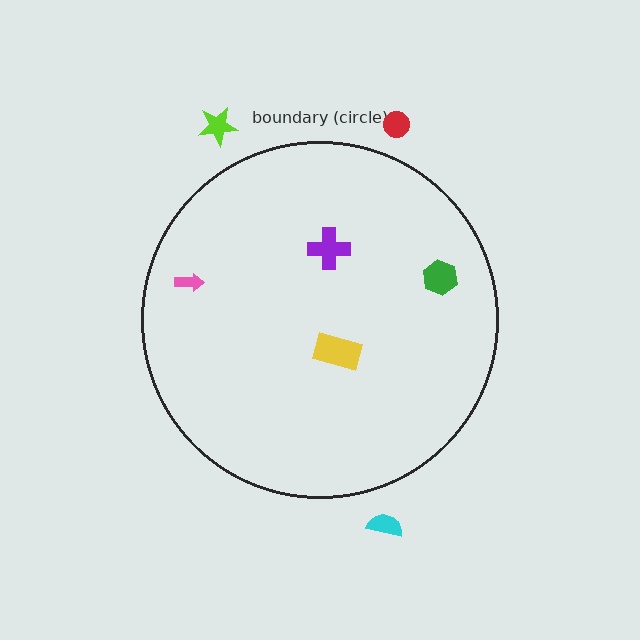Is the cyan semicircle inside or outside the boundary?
Outside.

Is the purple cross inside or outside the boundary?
Inside.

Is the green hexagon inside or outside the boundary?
Inside.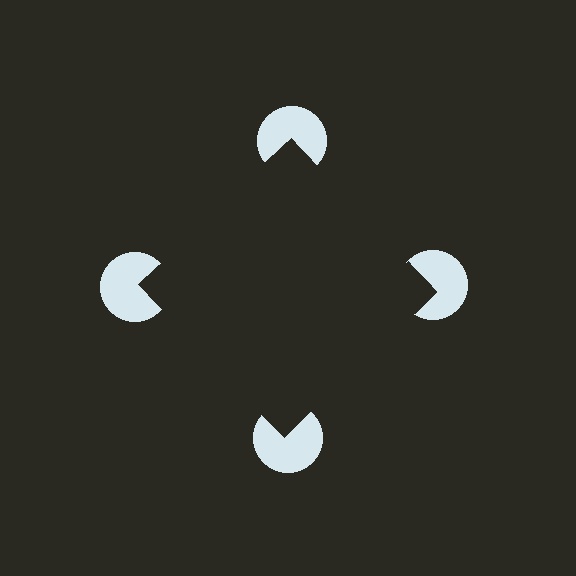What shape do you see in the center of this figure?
An illusory square — its edges are inferred from the aligned wedge cuts in the pac-man discs, not physically drawn.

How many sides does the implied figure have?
4 sides.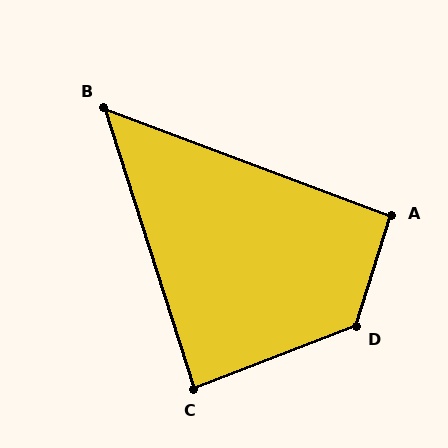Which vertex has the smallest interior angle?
B, at approximately 52 degrees.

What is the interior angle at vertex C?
Approximately 87 degrees (approximately right).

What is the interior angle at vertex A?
Approximately 93 degrees (approximately right).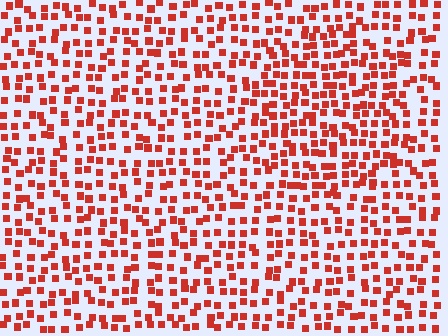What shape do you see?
I see a circle.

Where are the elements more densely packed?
The elements are more densely packed inside the circle boundary.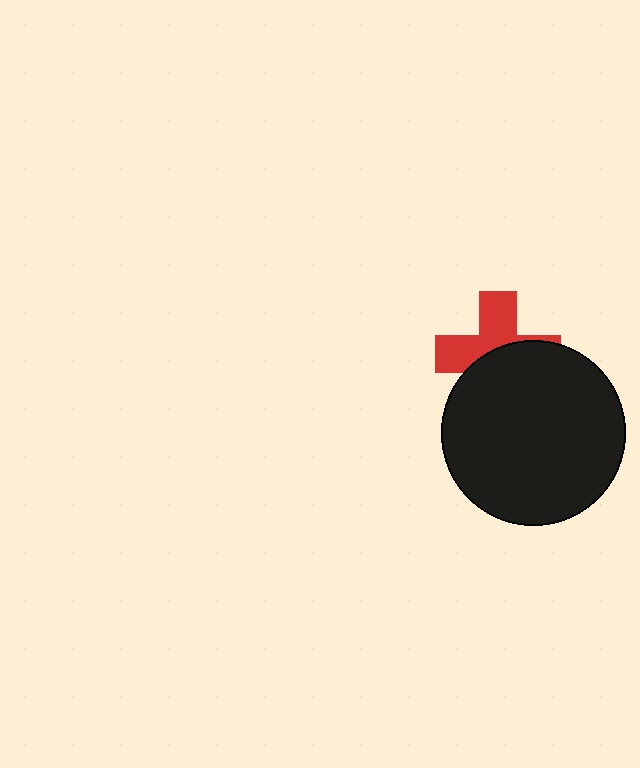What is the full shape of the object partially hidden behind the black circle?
The partially hidden object is a red cross.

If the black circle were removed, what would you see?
You would see the complete red cross.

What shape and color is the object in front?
The object in front is a black circle.